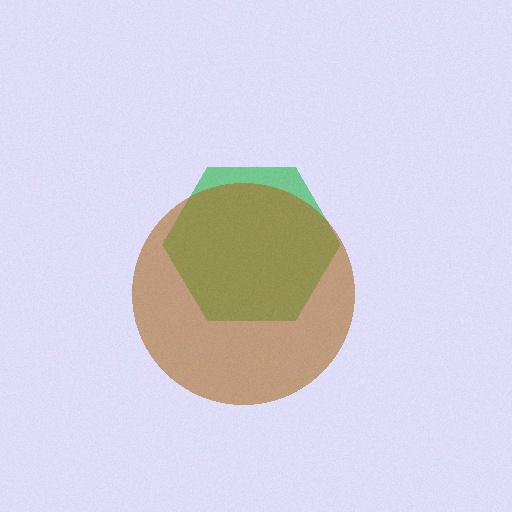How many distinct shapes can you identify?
There are 2 distinct shapes: a green hexagon, a brown circle.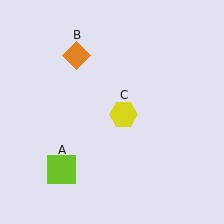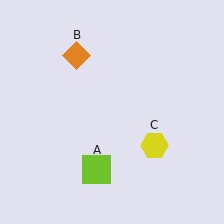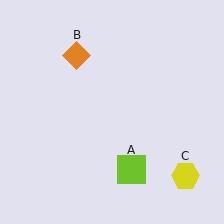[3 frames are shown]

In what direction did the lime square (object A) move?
The lime square (object A) moved right.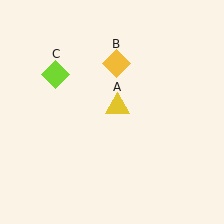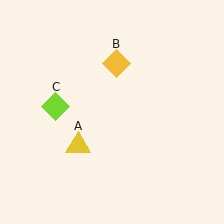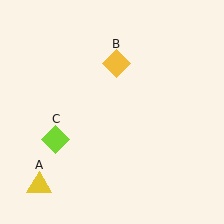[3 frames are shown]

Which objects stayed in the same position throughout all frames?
Yellow diamond (object B) remained stationary.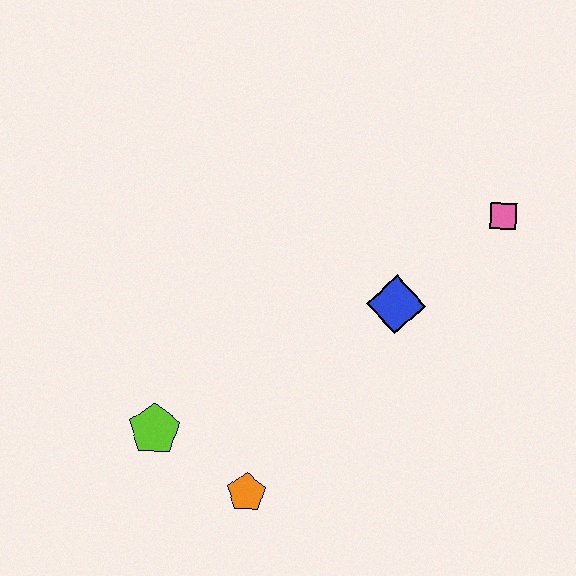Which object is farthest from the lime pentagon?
The pink square is farthest from the lime pentagon.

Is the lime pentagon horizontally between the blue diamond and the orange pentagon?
No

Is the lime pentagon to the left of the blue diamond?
Yes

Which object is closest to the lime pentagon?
The orange pentagon is closest to the lime pentagon.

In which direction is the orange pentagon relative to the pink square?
The orange pentagon is below the pink square.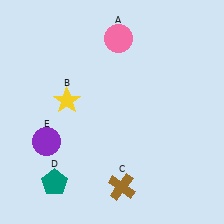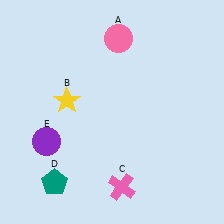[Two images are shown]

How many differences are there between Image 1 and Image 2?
There is 1 difference between the two images.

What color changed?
The cross (C) changed from brown in Image 1 to pink in Image 2.